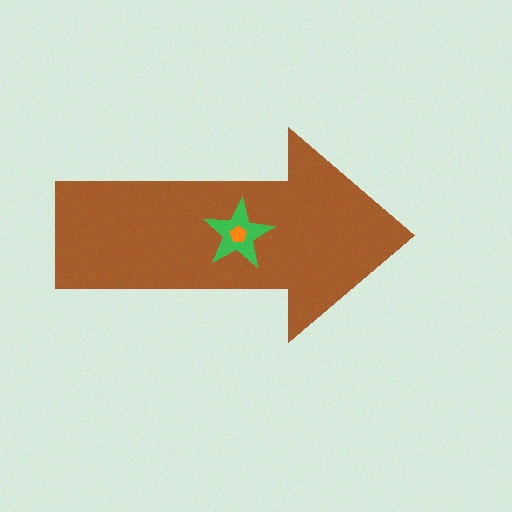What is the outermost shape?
The brown arrow.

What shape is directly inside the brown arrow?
The green star.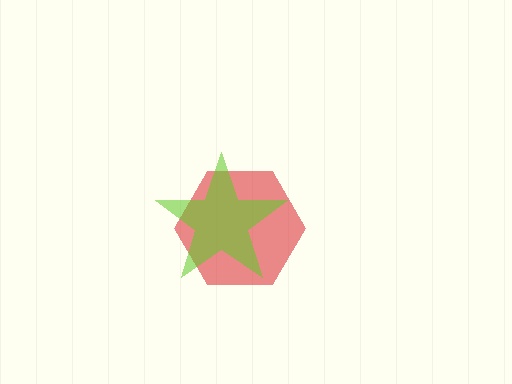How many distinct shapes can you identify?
There are 2 distinct shapes: a red hexagon, a lime star.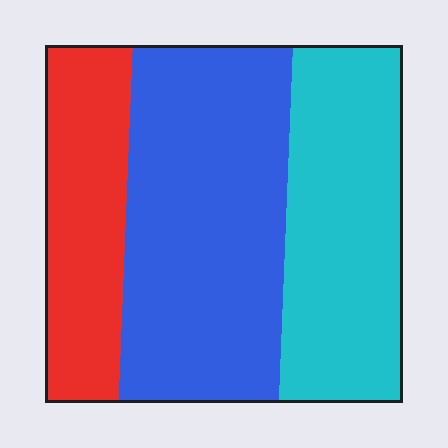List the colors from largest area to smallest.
From largest to smallest: blue, cyan, red.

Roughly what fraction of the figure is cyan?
Cyan covers about 35% of the figure.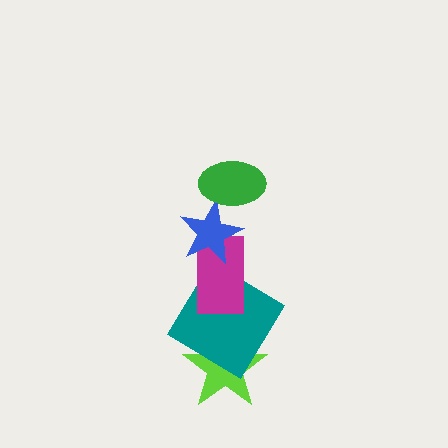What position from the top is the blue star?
The blue star is 2nd from the top.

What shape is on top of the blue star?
The green ellipse is on top of the blue star.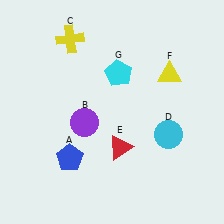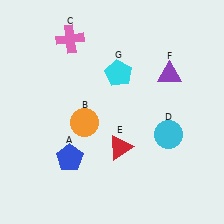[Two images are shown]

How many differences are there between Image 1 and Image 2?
There are 3 differences between the two images.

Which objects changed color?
B changed from purple to orange. C changed from yellow to pink. F changed from yellow to purple.